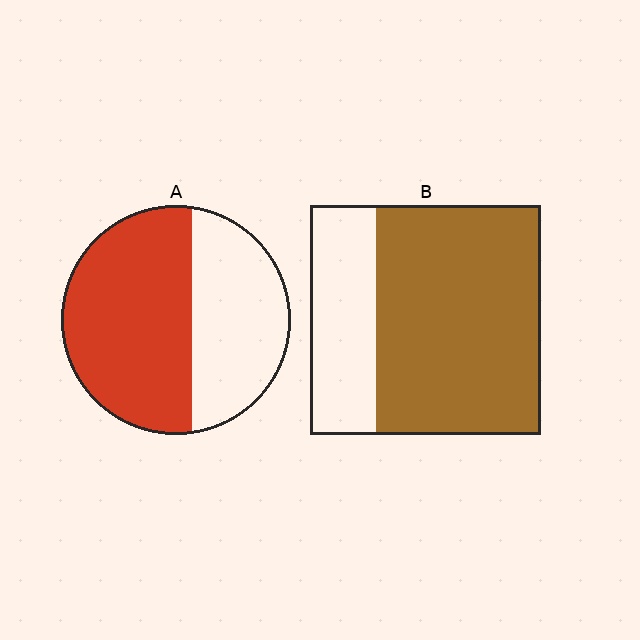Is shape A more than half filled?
Yes.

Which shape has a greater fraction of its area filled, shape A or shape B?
Shape B.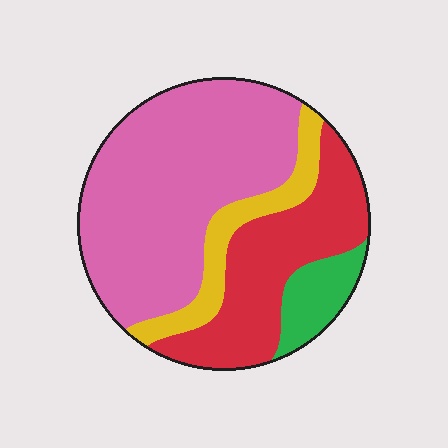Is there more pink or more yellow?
Pink.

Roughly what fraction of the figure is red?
Red covers around 25% of the figure.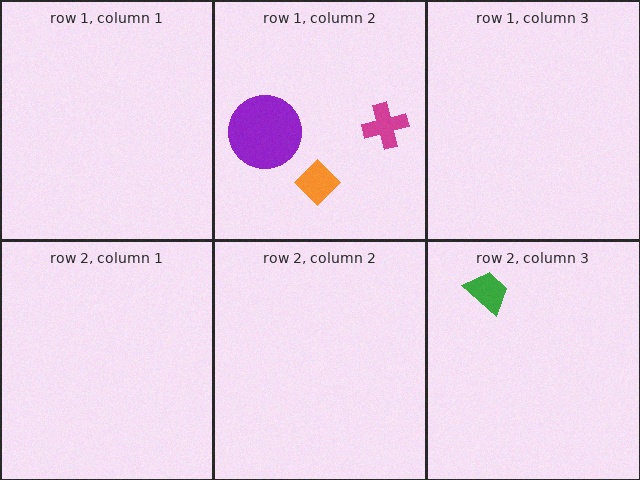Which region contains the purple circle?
The row 1, column 2 region.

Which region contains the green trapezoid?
The row 2, column 3 region.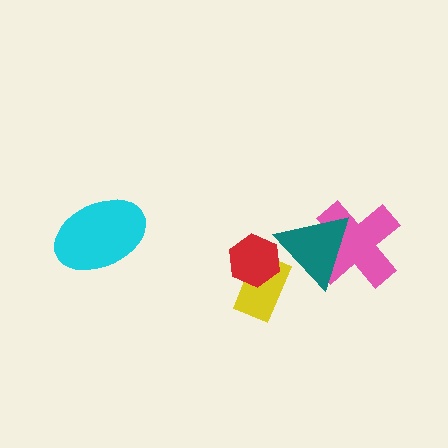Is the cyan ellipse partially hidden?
No, no other shape covers it.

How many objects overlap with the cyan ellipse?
0 objects overlap with the cyan ellipse.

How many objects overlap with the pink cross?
1 object overlaps with the pink cross.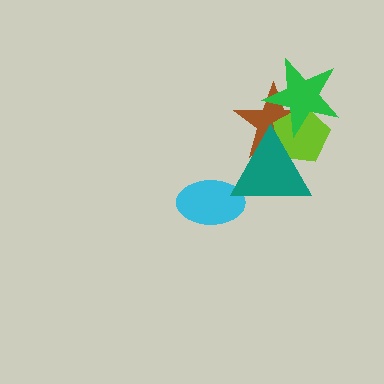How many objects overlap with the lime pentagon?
3 objects overlap with the lime pentagon.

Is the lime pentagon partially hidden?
Yes, it is partially covered by another shape.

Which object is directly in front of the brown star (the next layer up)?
The lime pentagon is directly in front of the brown star.